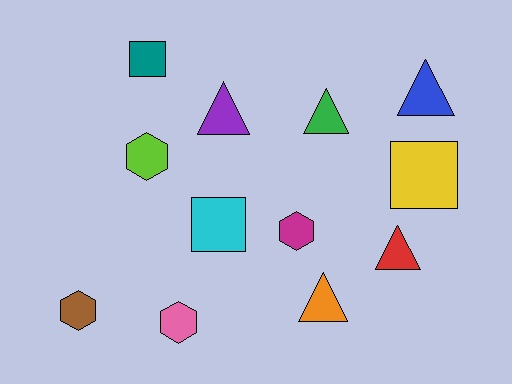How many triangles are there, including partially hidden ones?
There are 5 triangles.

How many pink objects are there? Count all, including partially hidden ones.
There is 1 pink object.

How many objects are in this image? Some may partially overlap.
There are 12 objects.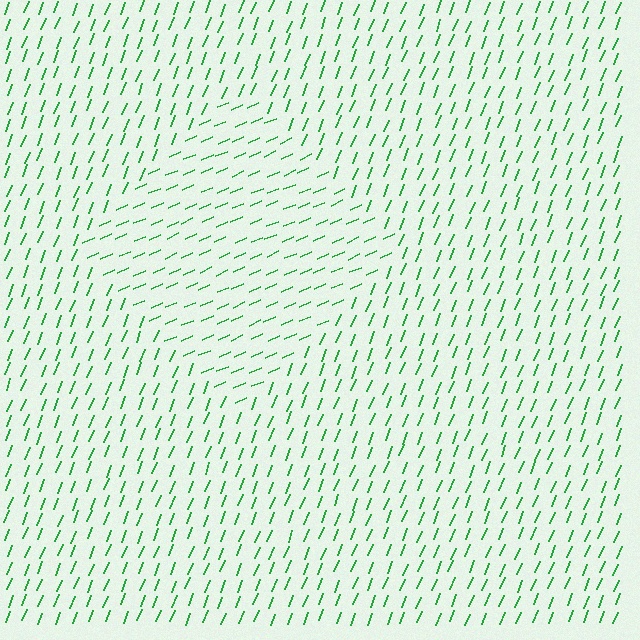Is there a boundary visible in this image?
Yes, there is a texture boundary formed by a change in line orientation.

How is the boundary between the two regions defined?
The boundary is defined purely by a change in line orientation (approximately 45 degrees difference). All lines are the same color and thickness.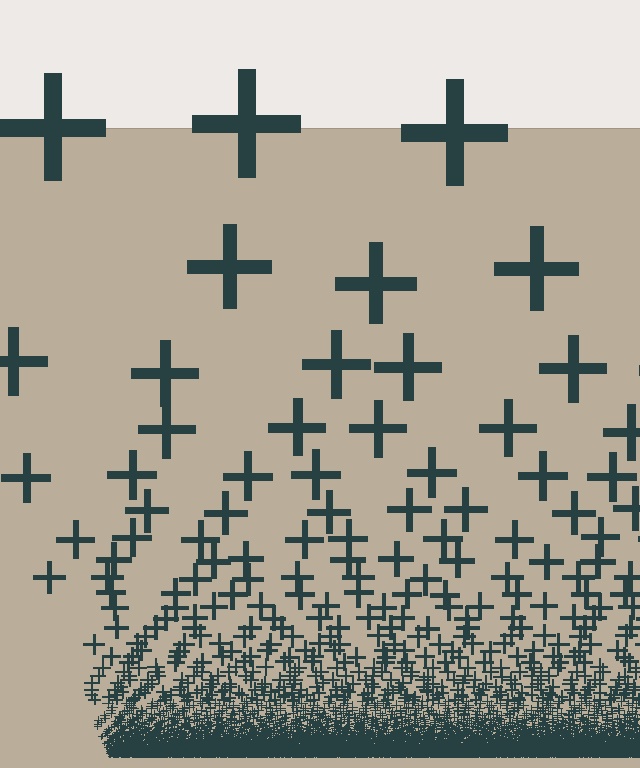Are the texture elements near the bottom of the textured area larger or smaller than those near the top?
Smaller. The gradient is inverted — elements near the bottom are smaller and denser.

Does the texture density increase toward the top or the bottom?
Density increases toward the bottom.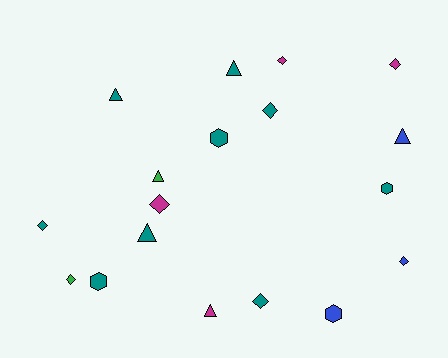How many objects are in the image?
There are 18 objects.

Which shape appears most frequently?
Diamond, with 8 objects.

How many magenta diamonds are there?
There are 3 magenta diamonds.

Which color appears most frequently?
Teal, with 9 objects.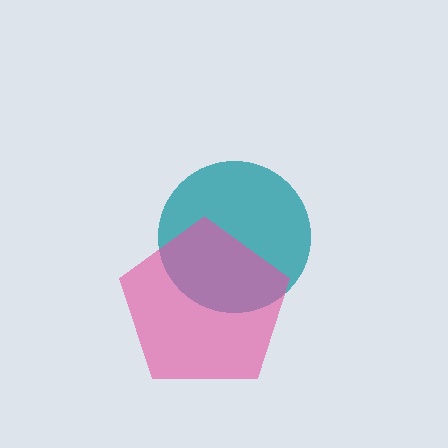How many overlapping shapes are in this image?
There are 2 overlapping shapes in the image.